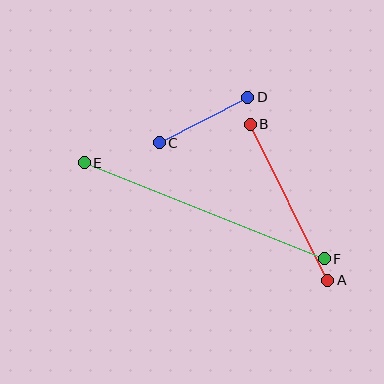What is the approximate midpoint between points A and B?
The midpoint is at approximately (289, 202) pixels.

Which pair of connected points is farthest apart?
Points E and F are farthest apart.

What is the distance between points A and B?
The distance is approximately 175 pixels.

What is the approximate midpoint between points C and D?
The midpoint is at approximately (203, 120) pixels.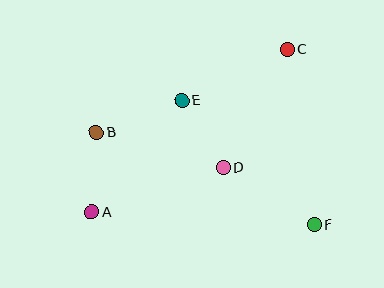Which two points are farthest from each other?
Points A and C are farthest from each other.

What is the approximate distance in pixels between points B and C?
The distance between B and C is approximately 208 pixels.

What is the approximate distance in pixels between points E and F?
The distance between E and F is approximately 181 pixels.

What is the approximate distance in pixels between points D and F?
The distance between D and F is approximately 108 pixels.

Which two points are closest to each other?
Points D and E are closest to each other.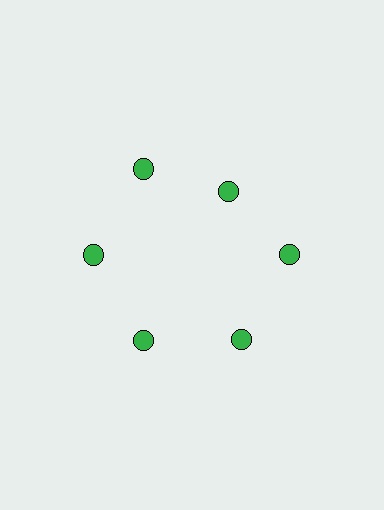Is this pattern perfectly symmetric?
No. The 6 green circles are arranged in a ring, but one element near the 1 o'clock position is pulled inward toward the center, breaking the 6-fold rotational symmetry.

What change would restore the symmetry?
The symmetry would be restored by moving it outward, back onto the ring so that all 6 circles sit at equal angles and equal distance from the center.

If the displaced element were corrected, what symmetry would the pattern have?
It would have 6-fold rotational symmetry — the pattern would map onto itself every 60 degrees.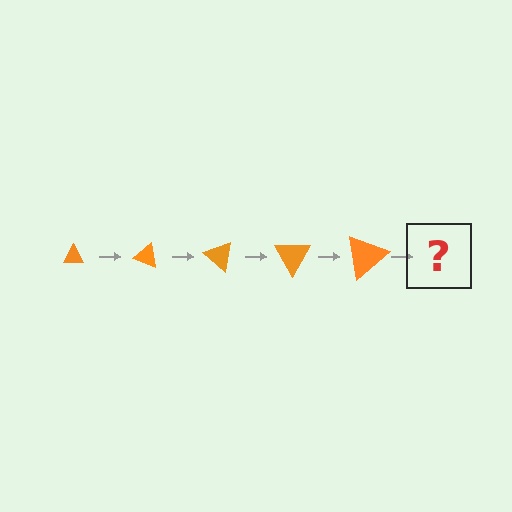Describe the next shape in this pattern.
It should be a triangle, larger than the previous one and rotated 100 degrees from the start.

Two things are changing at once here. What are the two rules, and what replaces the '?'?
The two rules are that the triangle grows larger each step and it rotates 20 degrees each step. The '?' should be a triangle, larger than the previous one and rotated 100 degrees from the start.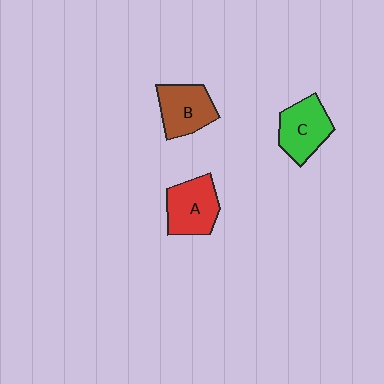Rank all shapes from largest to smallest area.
From largest to smallest: A (red), C (green), B (brown).